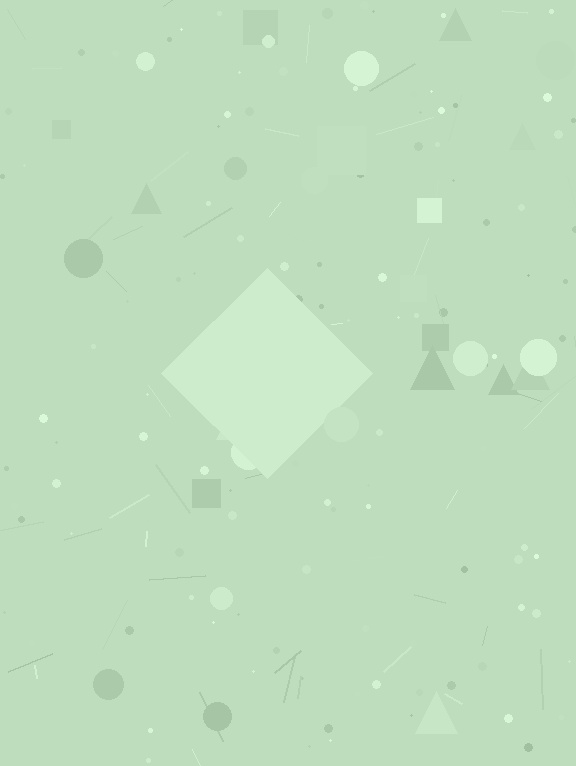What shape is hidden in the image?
A diamond is hidden in the image.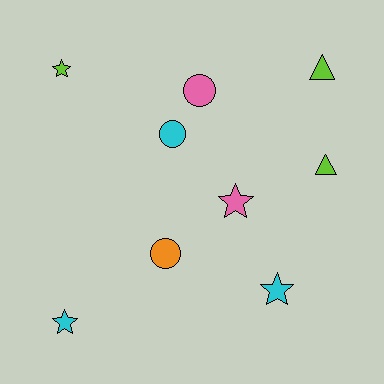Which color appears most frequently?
Cyan, with 3 objects.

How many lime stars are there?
There is 1 lime star.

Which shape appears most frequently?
Star, with 4 objects.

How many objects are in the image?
There are 9 objects.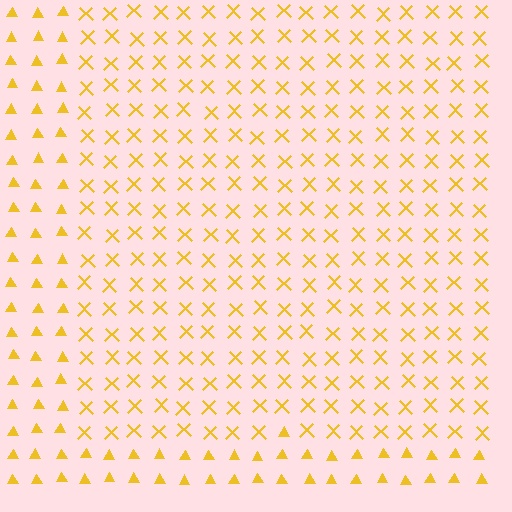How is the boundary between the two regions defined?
The boundary is defined by a change in element shape: X marks inside vs. triangles outside. All elements share the same color and spacing.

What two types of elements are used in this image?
The image uses X marks inside the rectangle region and triangles outside it.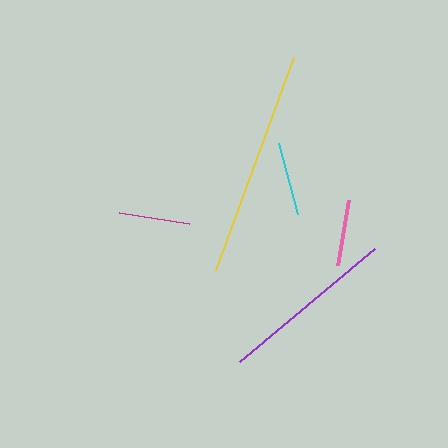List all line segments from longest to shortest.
From longest to shortest: yellow, purple, cyan, magenta, pink.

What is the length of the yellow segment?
The yellow segment is approximately 226 pixels long.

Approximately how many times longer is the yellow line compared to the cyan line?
The yellow line is approximately 3.1 times the length of the cyan line.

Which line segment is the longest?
The yellow line is the longest at approximately 226 pixels.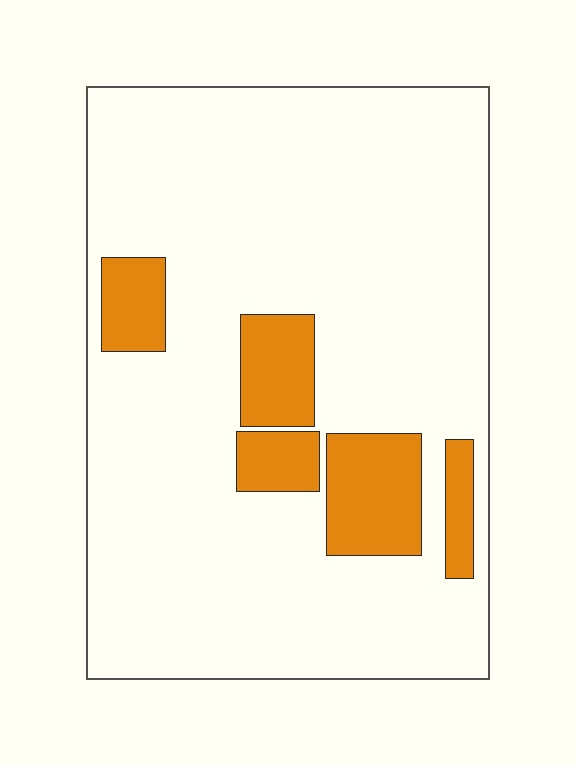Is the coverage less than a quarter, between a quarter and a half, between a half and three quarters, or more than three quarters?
Less than a quarter.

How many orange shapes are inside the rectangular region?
5.